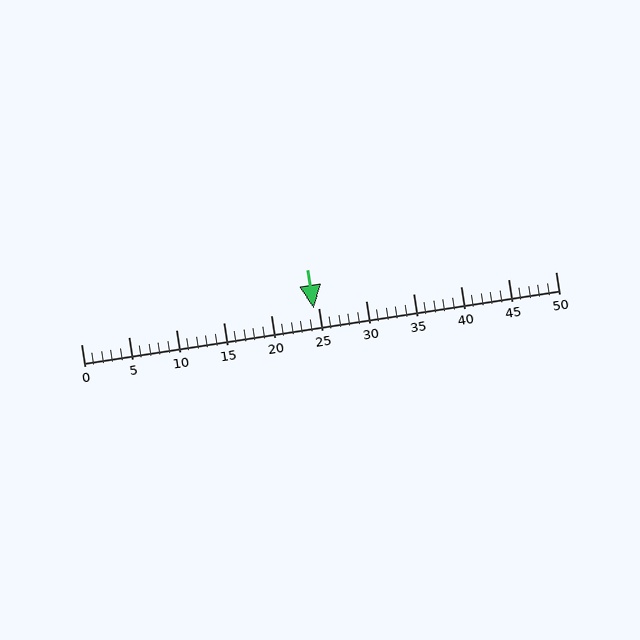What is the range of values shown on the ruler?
The ruler shows values from 0 to 50.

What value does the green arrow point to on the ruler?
The green arrow points to approximately 24.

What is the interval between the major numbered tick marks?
The major tick marks are spaced 5 units apart.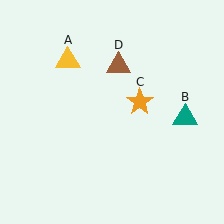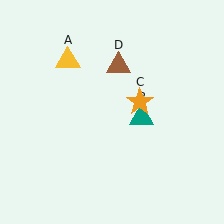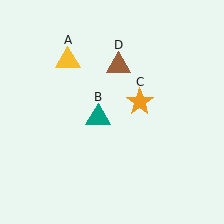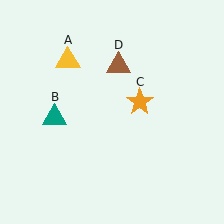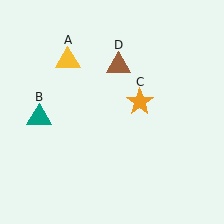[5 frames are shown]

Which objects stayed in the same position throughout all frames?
Yellow triangle (object A) and orange star (object C) and brown triangle (object D) remained stationary.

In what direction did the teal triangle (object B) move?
The teal triangle (object B) moved left.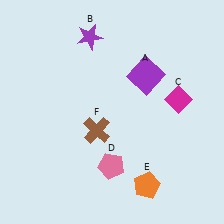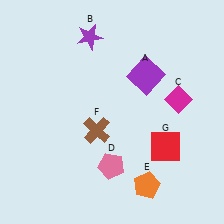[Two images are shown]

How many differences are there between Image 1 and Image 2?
There is 1 difference between the two images.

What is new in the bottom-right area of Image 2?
A red square (G) was added in the bottom-right area of Image 2.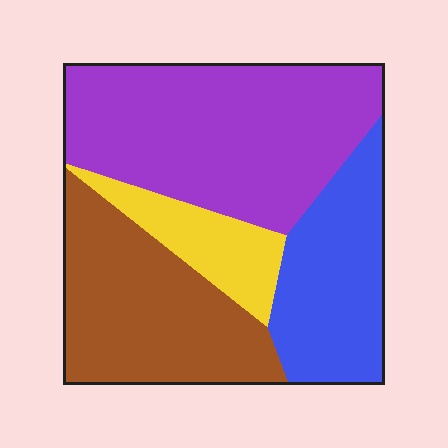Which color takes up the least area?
Yellow, at roughly 10%.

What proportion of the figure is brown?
Brown takes up about one quarter (1/4) of the figure.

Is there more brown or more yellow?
Brown.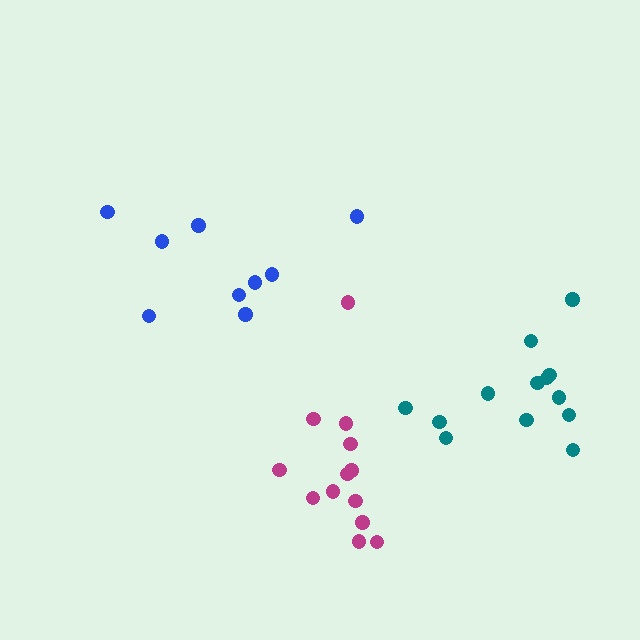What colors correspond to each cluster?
The clusters are colored: blue, magenta, teal.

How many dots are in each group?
Group 1: 9 dots, Group 2: 13 dots, Group 3: 13 dots (35 total).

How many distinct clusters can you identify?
There are 3 distinct clusters.